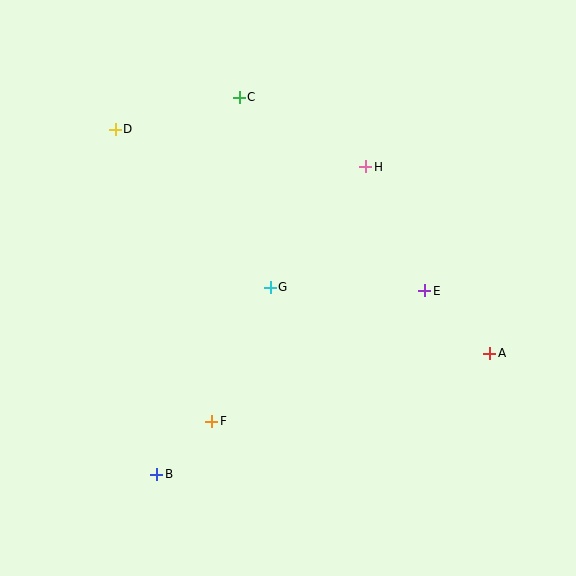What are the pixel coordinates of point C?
Point C is at (239, 97).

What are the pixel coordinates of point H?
Point H is at (366, 167).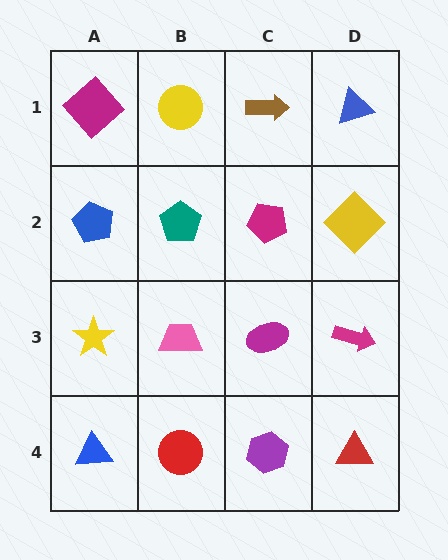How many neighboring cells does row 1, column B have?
3.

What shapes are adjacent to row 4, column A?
A yellow star (row 3, column A), a red circle (row 4, column B).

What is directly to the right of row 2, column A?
A teal pentagon.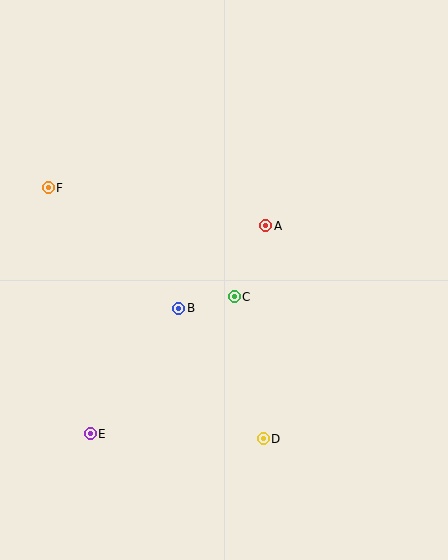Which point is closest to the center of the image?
Point C at (234, 297) is closest to the center.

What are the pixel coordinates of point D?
Point D is at (263, 439).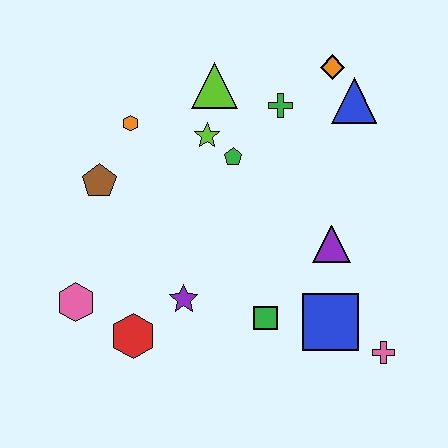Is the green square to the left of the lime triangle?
No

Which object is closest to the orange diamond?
The blue triangle is closest to the orange diamond.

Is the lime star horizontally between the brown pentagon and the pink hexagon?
No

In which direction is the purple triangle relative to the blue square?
The purple triangle is above the blue square.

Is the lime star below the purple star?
No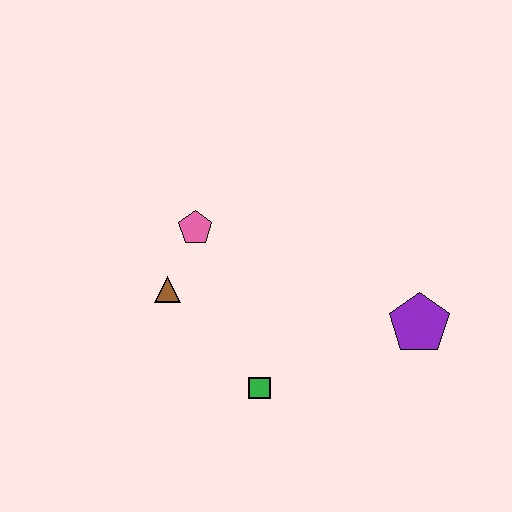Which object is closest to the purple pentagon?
The green square is closest to the purple pentagon.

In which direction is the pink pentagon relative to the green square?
The pink pentagon is above the green square.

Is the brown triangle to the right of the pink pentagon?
No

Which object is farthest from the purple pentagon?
The brown triangle is farthest from the purple pentagon.